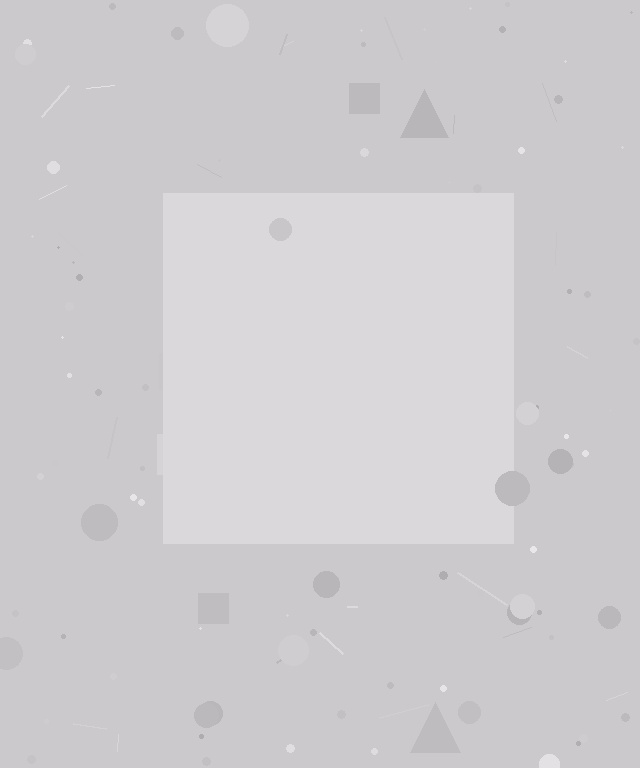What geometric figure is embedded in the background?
A square is embedded in the background.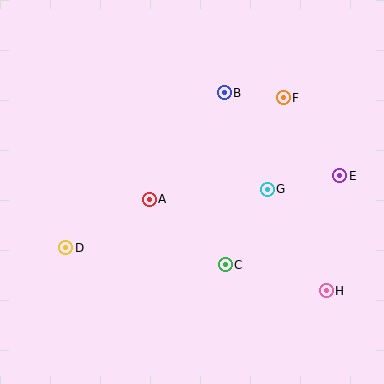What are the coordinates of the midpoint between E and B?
The midpoint between E and B is at (282, 134).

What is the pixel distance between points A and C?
The distance between A and C is 100 pixels.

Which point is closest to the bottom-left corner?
Point D is closest to the bottom-left corner.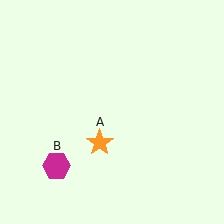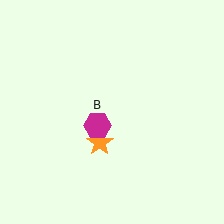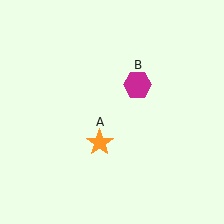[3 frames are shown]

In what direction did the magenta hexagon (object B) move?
The magenta hexagon (object B) moved up and to the right.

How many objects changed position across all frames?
1 object changed position: magenta hexagon (object B).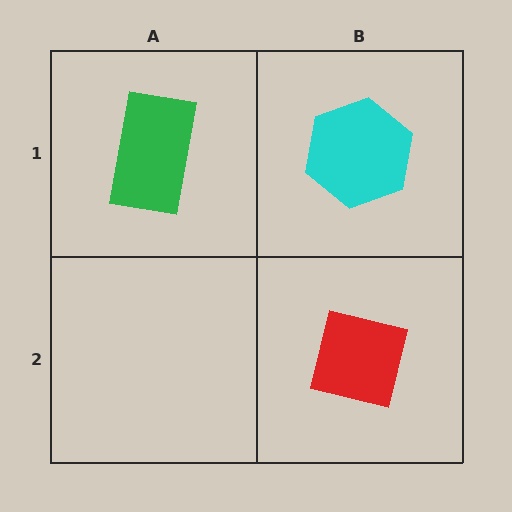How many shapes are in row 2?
1 shape.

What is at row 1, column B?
A cyan hexagon.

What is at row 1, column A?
A green rectangle.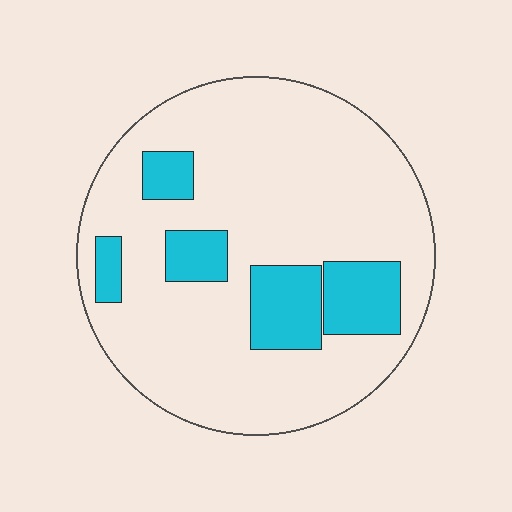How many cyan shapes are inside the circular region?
5.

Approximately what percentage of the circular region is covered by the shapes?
Approximately 20%.